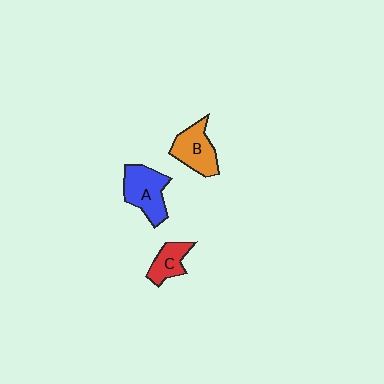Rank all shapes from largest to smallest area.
From largest to smallest: A (blue), B (orange), C (red).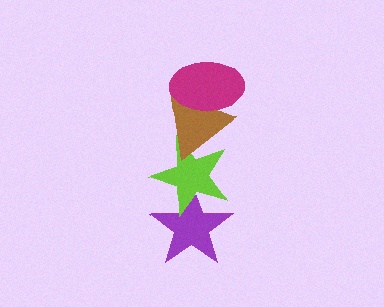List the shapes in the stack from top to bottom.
From top to bottom: the magenta ellipse, the brown triangle, the lime star, the purple star.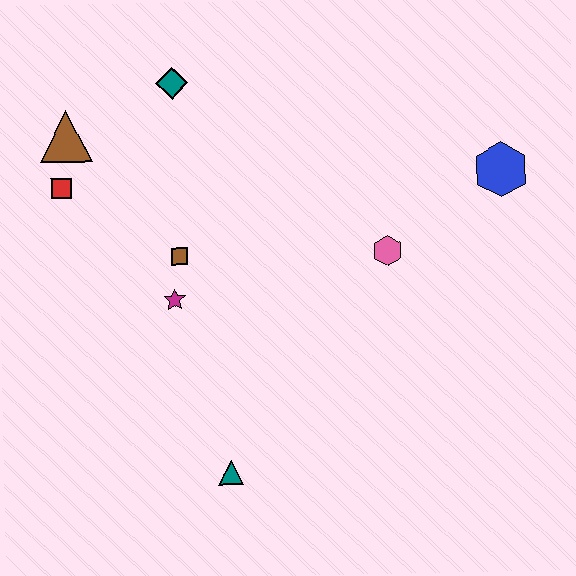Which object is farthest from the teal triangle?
The blue hexagon is farthest from the teal triangle.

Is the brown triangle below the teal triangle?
No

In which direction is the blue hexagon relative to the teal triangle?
The blue hexagon is above the teal triangle.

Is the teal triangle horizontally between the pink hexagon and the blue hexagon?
No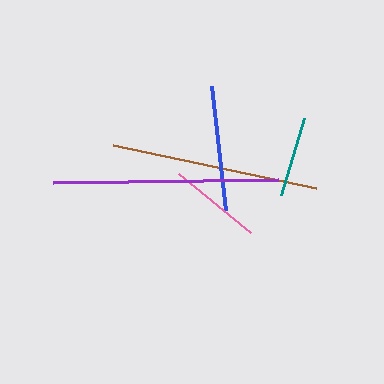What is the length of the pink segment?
The pink segment is approximately 93 pixels long.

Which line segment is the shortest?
The teal line is the shortest at approximately 81 pixels.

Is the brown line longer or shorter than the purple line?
The purple line is longer than the brown line.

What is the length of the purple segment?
The purple segment is approximately 225 pixels long.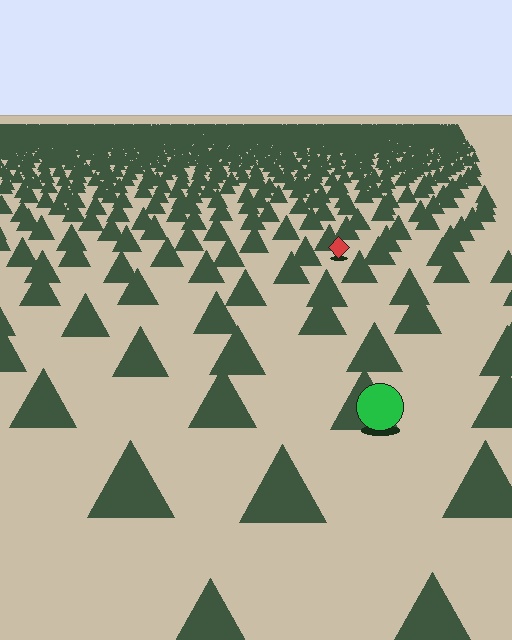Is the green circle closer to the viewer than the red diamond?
Yes. The green circle is closer — you can tell from the texture gradient: the ground texture is coarser near it.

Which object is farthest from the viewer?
The red diamond is farthest from the viewer. It appears smaller and the ground texture around it is denser.